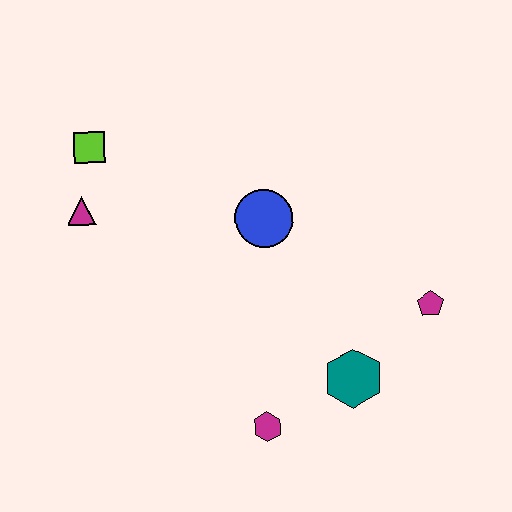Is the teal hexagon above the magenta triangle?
No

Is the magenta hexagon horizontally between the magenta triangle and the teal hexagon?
Yes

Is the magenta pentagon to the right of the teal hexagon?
Yes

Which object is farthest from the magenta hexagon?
The lime square is farthest from the magenta hexagon.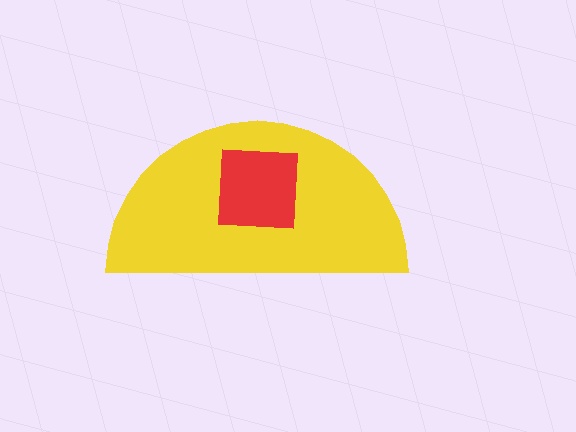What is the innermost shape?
The red square.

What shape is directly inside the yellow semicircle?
The red square.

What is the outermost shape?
The yellow semicircle.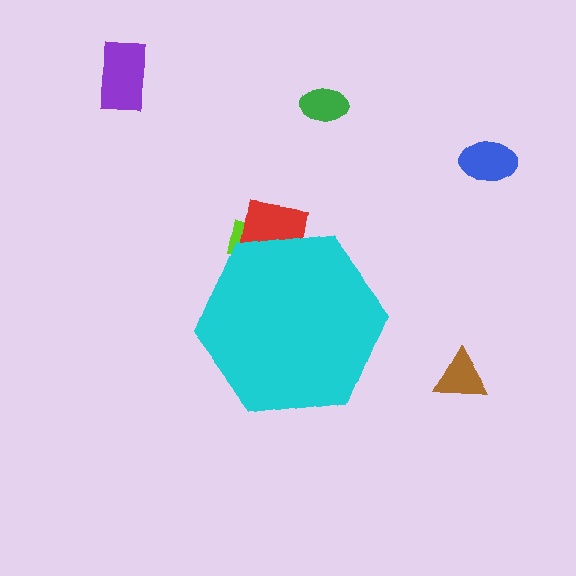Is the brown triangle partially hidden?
No, the brown triangle is fully visible.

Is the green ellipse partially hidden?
No, the green ellipse is fully visible.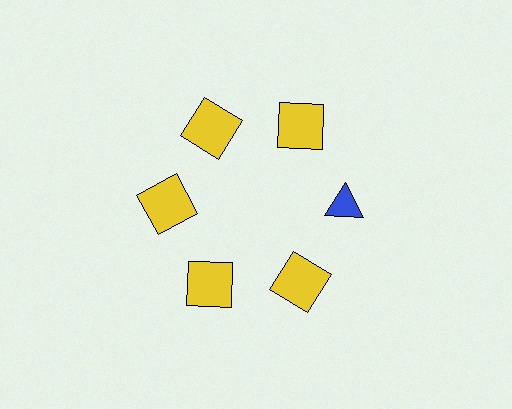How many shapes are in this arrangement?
There are 6 shapes arranged in a ring pattern.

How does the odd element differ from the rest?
It differs in both color (blue instead of yellow) and shape (triangle instead of square).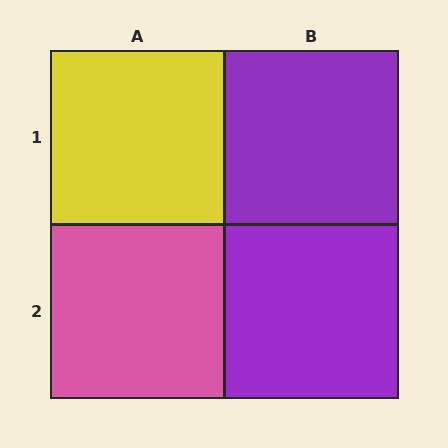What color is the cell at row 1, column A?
Yellow.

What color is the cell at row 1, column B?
Purple.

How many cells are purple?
2 cells are purple.